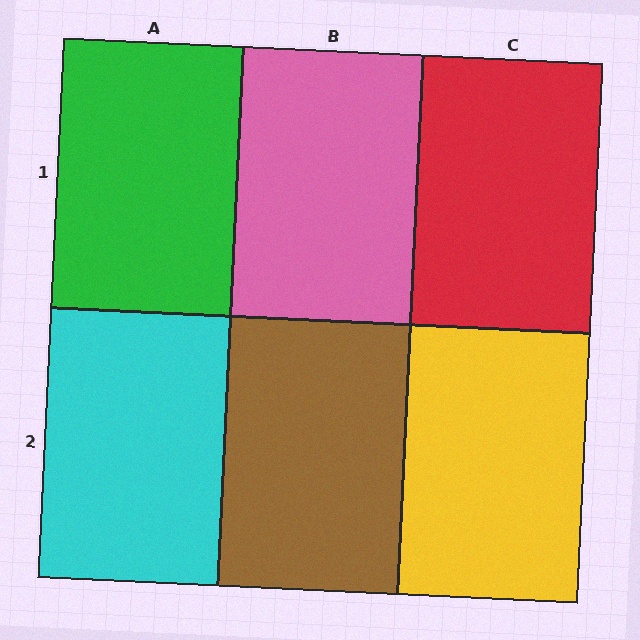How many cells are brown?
1 cell is brown.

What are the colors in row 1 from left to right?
Green, pink, red.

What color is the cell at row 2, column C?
Yellow.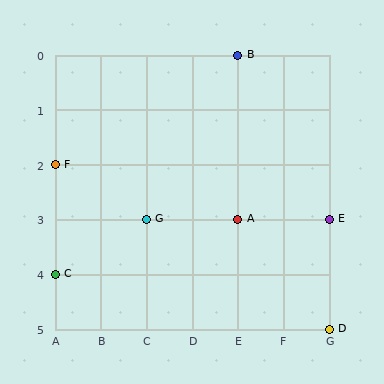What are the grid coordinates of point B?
Point B is at grid coordinates (E, 0).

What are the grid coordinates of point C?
Point C is at grid coordinates (A, 4).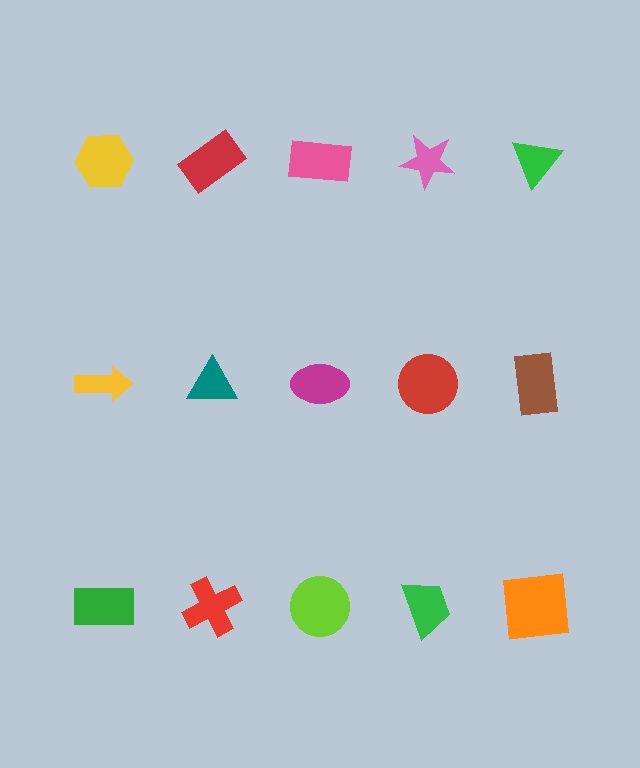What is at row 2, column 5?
A brown rectangle.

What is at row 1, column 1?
A yellow hexagon.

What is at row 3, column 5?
An orange square.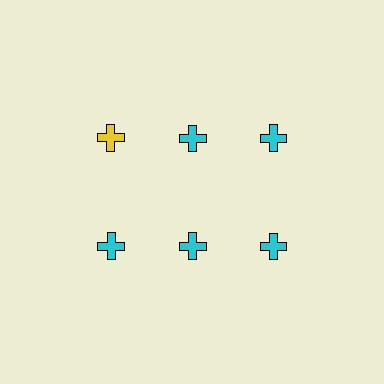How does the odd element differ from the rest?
It has a different color: yellow instead of cyan.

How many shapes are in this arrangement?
There are 6 shapes arranged in a grid pattern.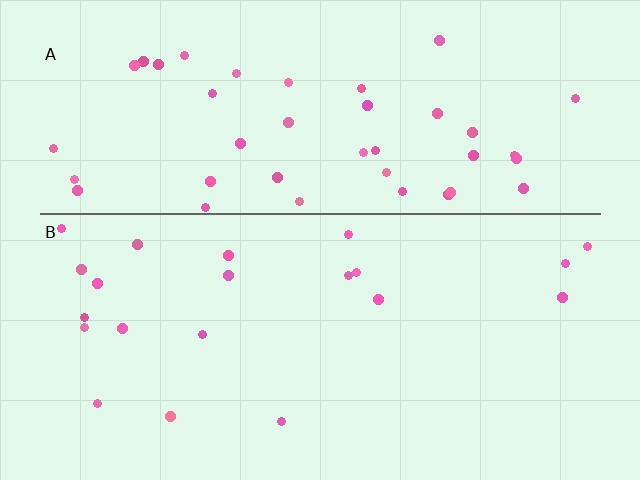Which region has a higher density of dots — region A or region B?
A (the top).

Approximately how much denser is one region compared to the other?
Approximately 2.1× — region A over region B.